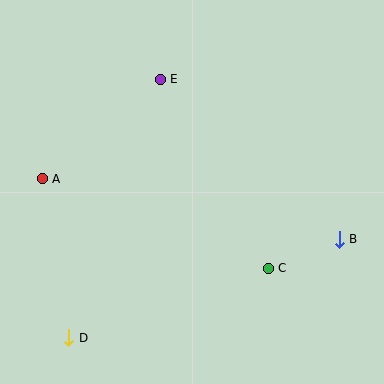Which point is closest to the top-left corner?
Point E is closest to the top-left corner.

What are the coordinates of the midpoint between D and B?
The midpoint between D and B is at (204, 288).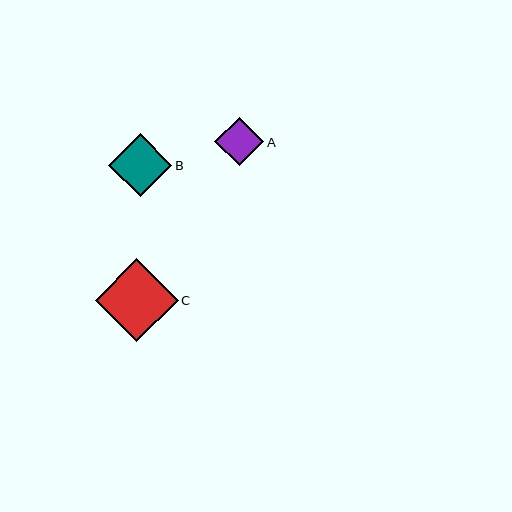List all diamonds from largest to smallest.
From largest to smallest: C, B, A.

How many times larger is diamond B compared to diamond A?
Diamond B is approximately 1.3 times the size of diamond A.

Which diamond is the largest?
Diamond C is the largest with a size of approximately 83 pixels.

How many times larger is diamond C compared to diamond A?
Diamond C is approximately 1.7 times the size of diamond A.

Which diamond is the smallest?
Diamond A is the smallest with a size of approximately 49 pixels.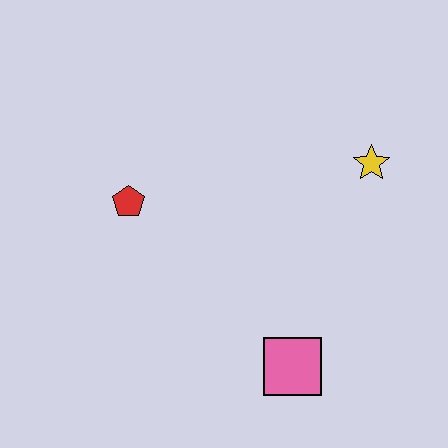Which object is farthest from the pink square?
The red pentagon is farthest from the pink square.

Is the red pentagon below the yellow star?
Yes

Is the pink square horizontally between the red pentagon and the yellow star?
Yes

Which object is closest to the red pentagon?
The pink square is closest to the red pentagon.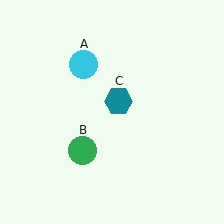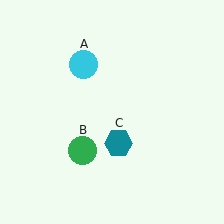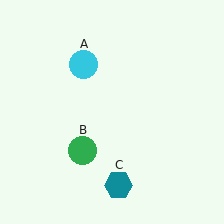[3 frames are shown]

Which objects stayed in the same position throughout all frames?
Cyan circle (object A) and green circle (object B) remained stationary.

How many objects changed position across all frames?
1 object changed position: teal hexagon (object C).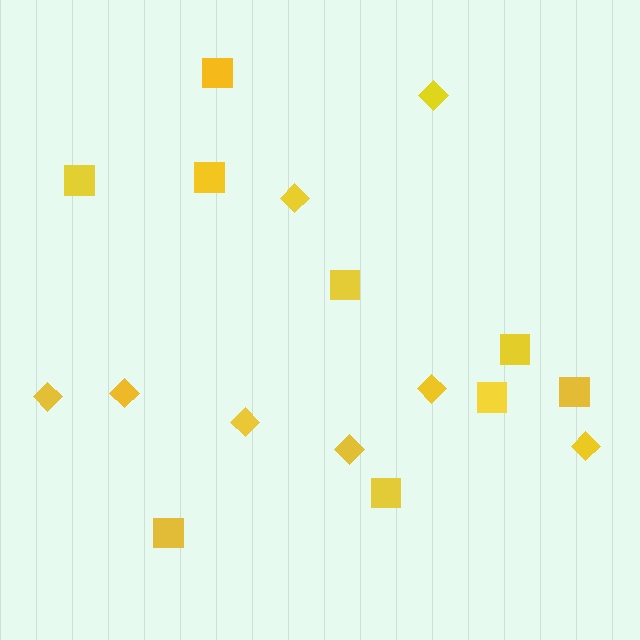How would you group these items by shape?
There are 2 groups: one group of squares (9) and one group of diamonds (8).